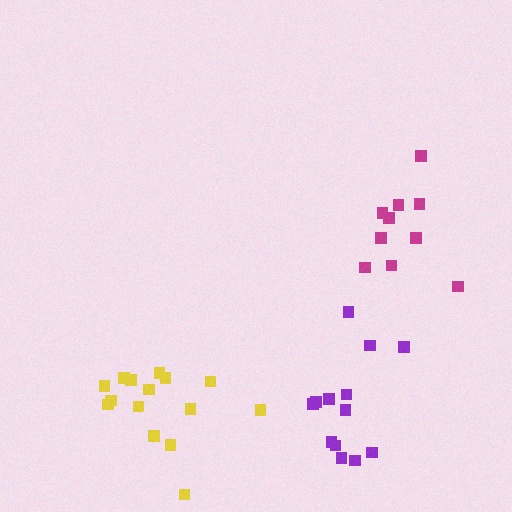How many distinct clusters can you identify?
There are 3 distinct clusters.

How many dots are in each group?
Group 1: 13 dots, Group 2: 15 dots, Group 3: 10 dots (38 total).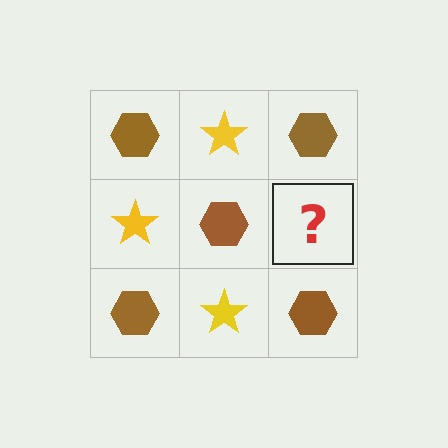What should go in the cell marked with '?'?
The missing cell should contain a yellow star.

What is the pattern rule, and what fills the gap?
The rule is that it alternates brown hexagon and yellow star in a checkerboard pattern. The gap should be filled with a yellow star.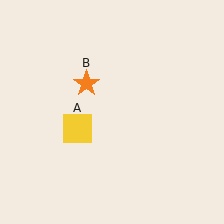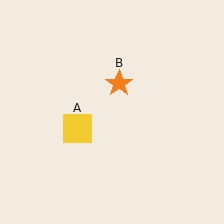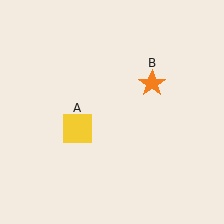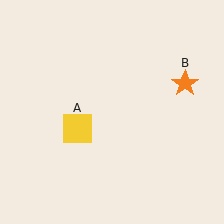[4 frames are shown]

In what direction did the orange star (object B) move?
The orange star (object B) moved right.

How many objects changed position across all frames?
1 object changed position: orange star (object B).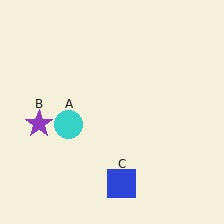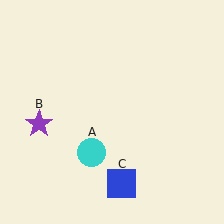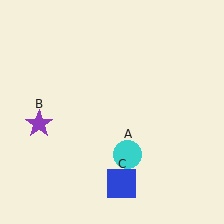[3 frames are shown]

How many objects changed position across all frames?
1 object changed position: cyan circle (object A).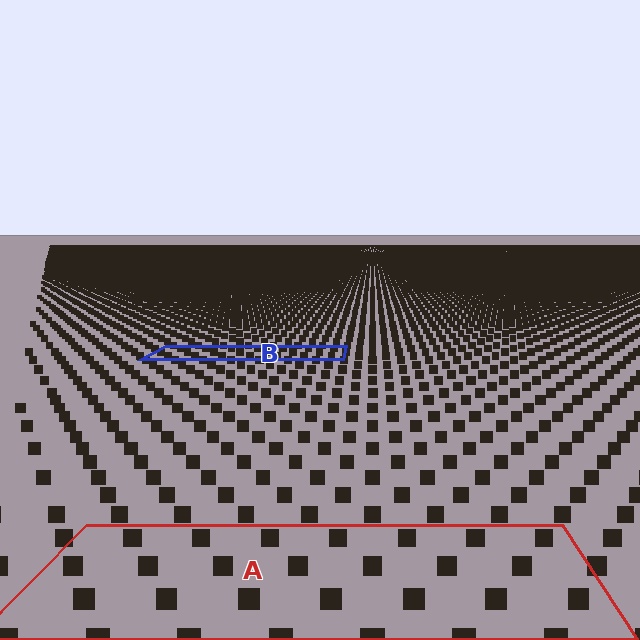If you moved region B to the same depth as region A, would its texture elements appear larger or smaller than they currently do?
They would appear larger. At a closer depth, the same texture elements are projected at a bigger on-screen size.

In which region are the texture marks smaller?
The texture marks are smaller in region B, because it is farther away.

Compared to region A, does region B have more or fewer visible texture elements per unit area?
Region B has more texture elements per unit area — they are packed more densely because it is farther away.